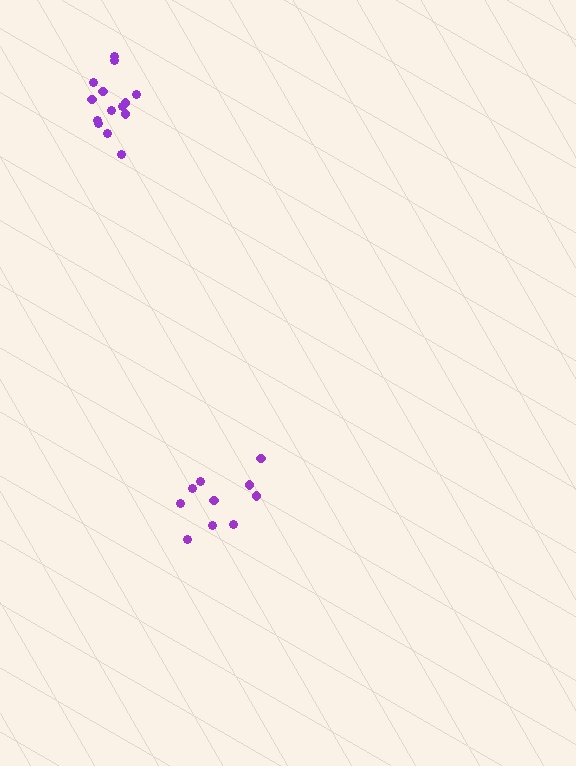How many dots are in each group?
Group 1: 14 dots, Group 2: 10 dots (24 total).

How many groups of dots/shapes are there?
There are 2 groups.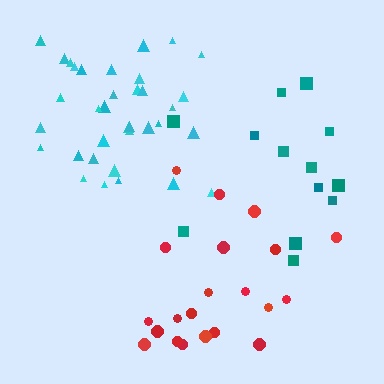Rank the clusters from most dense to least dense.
cyan, red, teal.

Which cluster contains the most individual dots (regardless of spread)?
Cyan (35).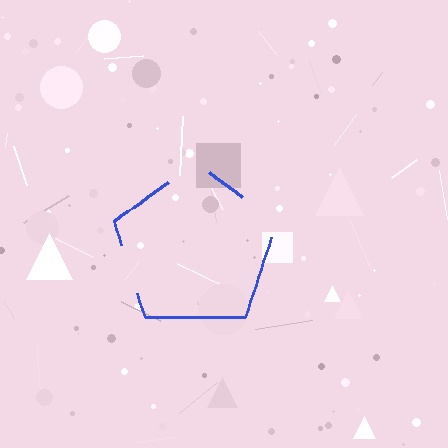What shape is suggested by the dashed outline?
The dashed outline suggests a pentagon.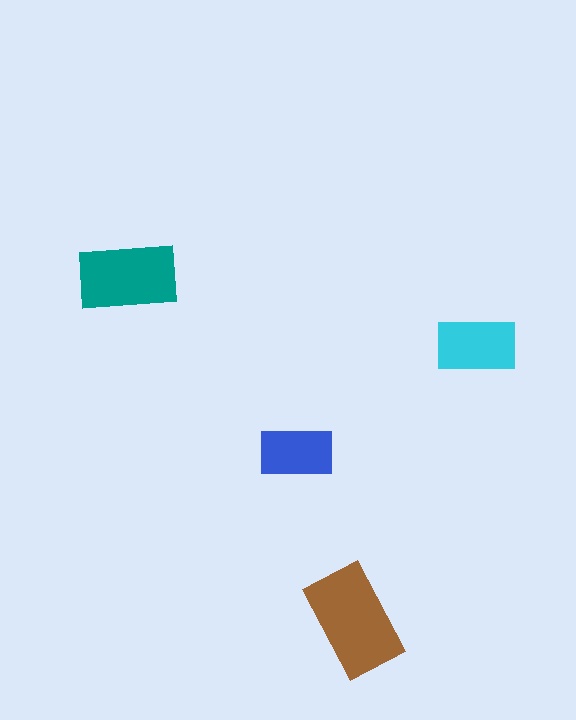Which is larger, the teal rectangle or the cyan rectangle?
The teal one.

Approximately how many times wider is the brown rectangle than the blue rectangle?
About 1.5 times wider.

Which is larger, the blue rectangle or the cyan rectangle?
The cyan one.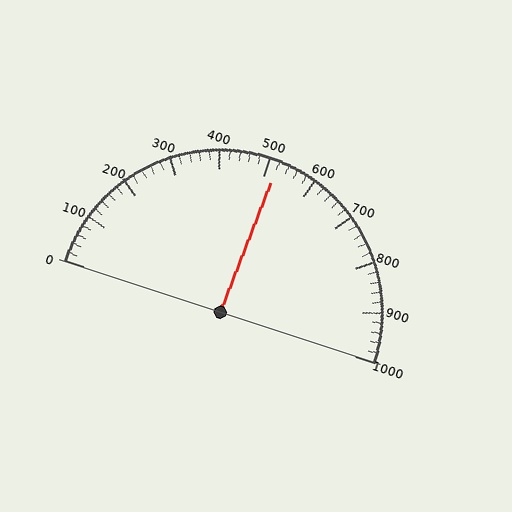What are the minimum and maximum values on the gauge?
The gauge ranges from 0 to 1000.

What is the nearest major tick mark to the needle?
The nearest major tick mark is 500.